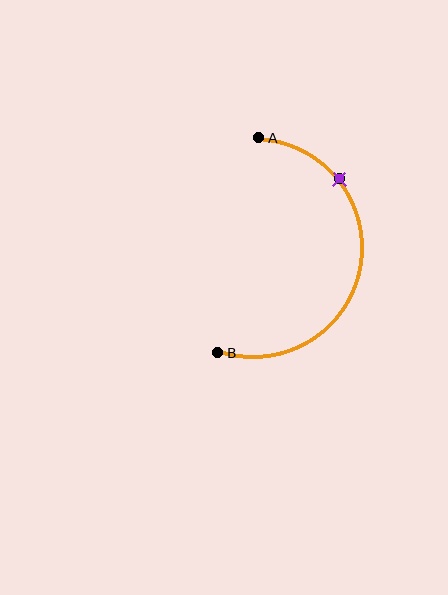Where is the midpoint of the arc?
The arc midpoint is the point on the curve farthest from the straight line joining A and B. It sits to the right of that line.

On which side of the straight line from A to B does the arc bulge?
The arc bulges to the right of the straight line connecting A and B.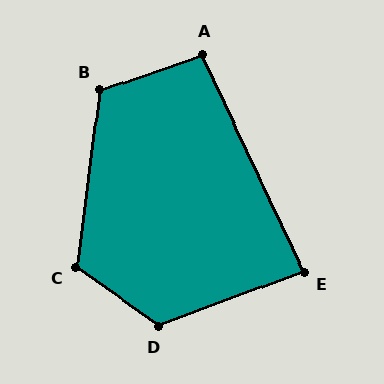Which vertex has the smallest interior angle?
E, at approximately 85 degrees.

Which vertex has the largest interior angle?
D, at approximately 124 degrees.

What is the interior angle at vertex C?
Approximately 118 degrees (obtuse).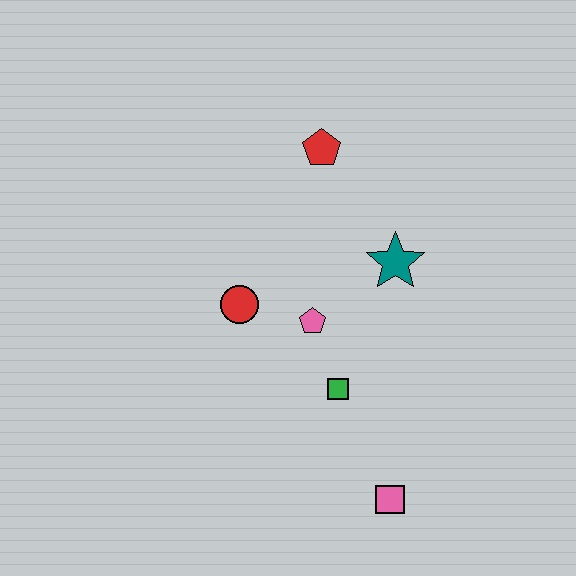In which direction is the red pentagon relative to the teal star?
The red pentagon is above the teal star.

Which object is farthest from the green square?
The red pentagon is farthest from the green square.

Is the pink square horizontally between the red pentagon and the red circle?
No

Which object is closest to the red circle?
The pink pentagon is closest to the red circle.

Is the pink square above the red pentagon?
No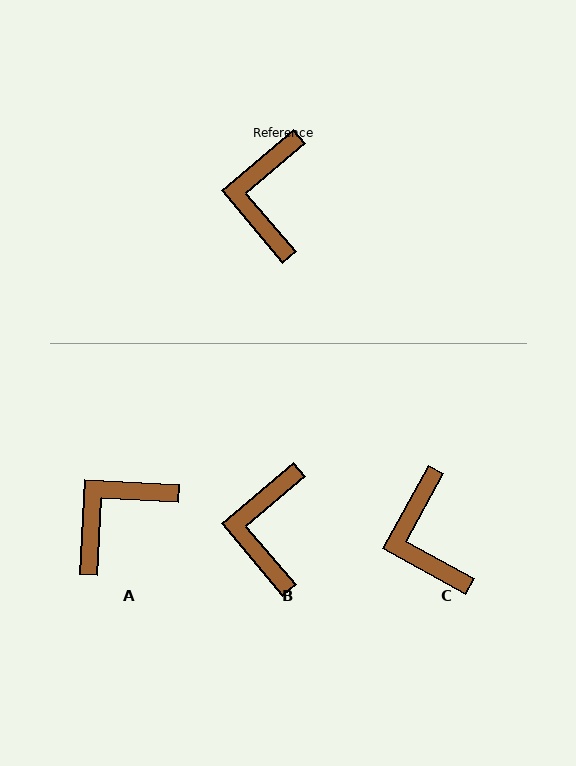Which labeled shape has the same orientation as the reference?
B.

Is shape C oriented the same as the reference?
No, it is off by about 21 degrees.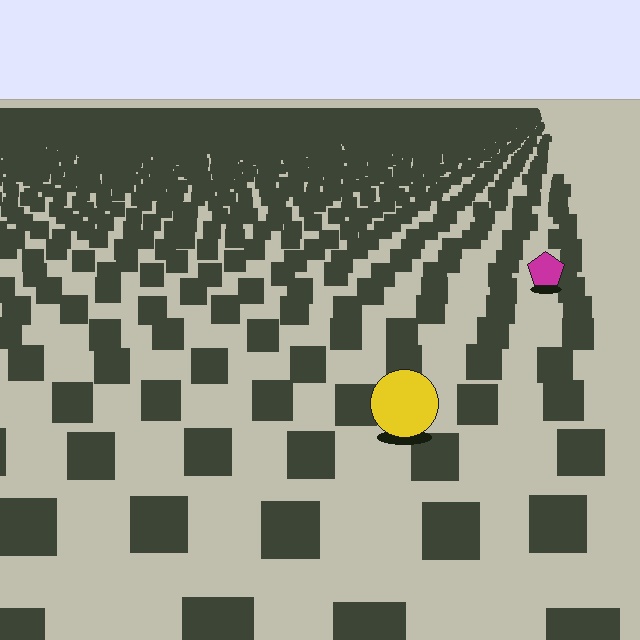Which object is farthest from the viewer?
The magenta pentagon is farthest from the viewer. It appears smaller and the ground texture around it is denser.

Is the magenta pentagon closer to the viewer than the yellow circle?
No. The yellow circle is closer — you can tell from the texture gradient: the ground texture is coarser near it.